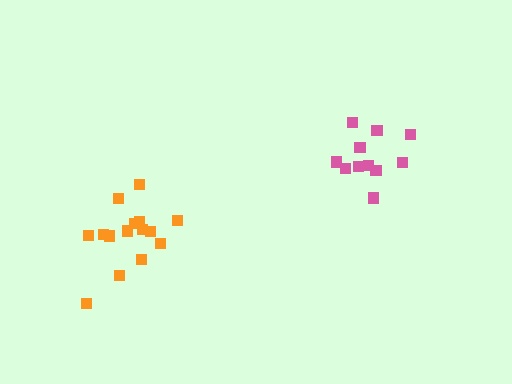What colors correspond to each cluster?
The clusters are colored: orange, pink.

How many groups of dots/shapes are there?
There are 2 groups.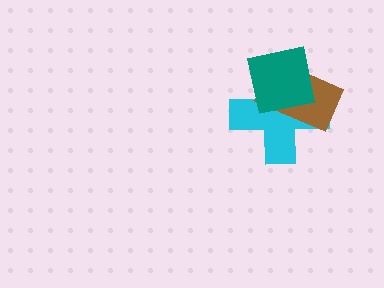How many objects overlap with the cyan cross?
2 objects overlap with the cyan cross.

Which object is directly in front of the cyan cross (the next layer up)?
The brown rectangle is directly in front of the cyan cross.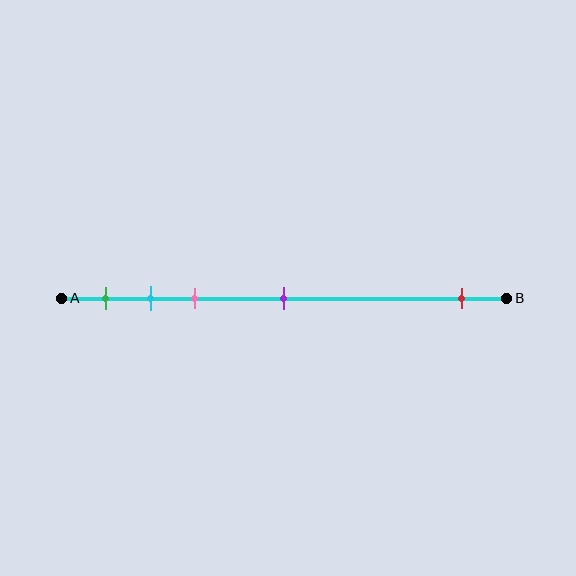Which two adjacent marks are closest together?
The cyan and pink marks are the closest adjacent pair.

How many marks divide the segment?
There are 5 marks dividing the segment.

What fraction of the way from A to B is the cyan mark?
The cyan mark is approximately 20% (0.2) of the way from A to B.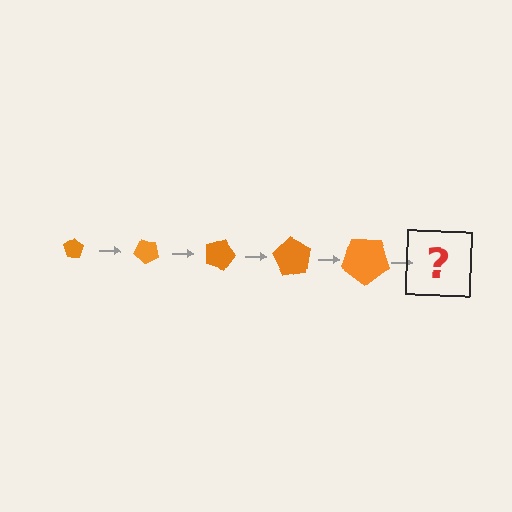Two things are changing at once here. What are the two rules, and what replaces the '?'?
The two rules are that the pentagon grows larger each step and it rotates 45 degrees each step. The '?' should be a pentagon, larger than the previous one and rotated 225 degrees from the start.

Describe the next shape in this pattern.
It should be a pentagon, larger than the previous one and rotated 225 degrees from the start.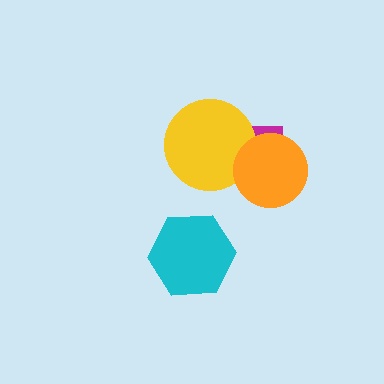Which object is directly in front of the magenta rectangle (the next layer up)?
The yellow circle is directly in front of the magenta rectangle.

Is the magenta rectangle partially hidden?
Yes, it is partially covered by another shape.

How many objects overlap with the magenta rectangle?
2 objects overlap with the magenta rectangle.